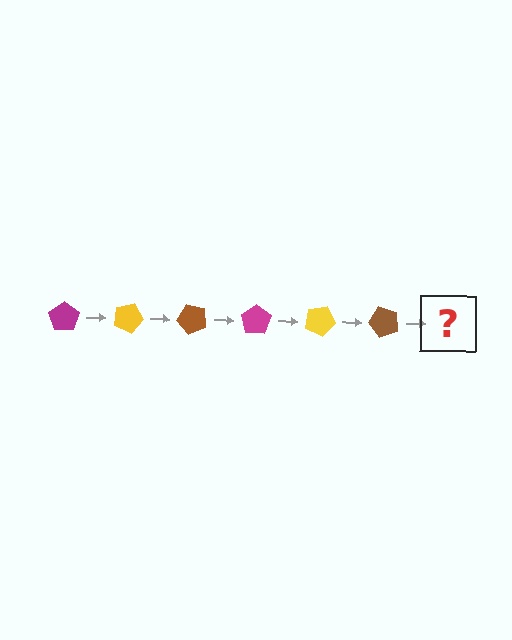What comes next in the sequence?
The next element should be a magenta pentagon, rotated 150 degrees from the start.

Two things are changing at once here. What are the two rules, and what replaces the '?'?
The two rules are that it rotates 25 degrees each step and the color cycles through magenta, yellow, and brown. The '?' should be a magenta pentagon, rotated 150 degrees from the start.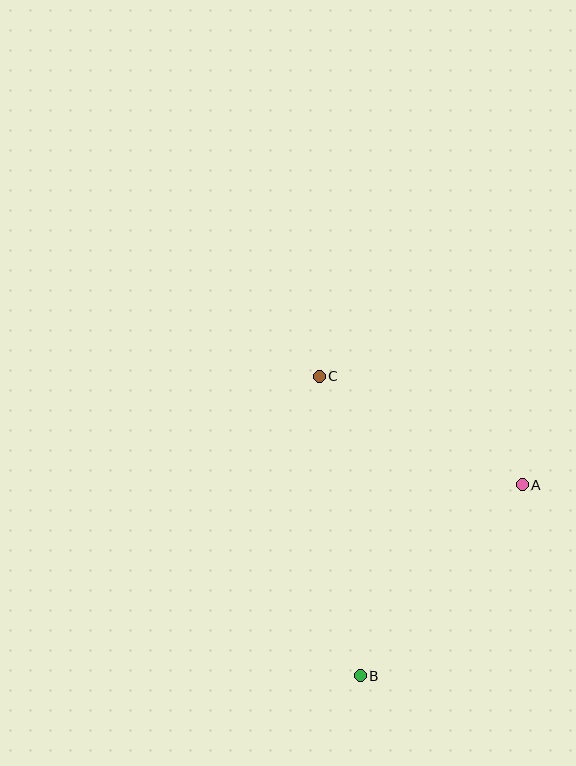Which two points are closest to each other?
Points A and C are closest to each other.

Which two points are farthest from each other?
Points B and C are farthest from each other.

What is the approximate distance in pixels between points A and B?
The distance between A and B is approximately 250 pixels.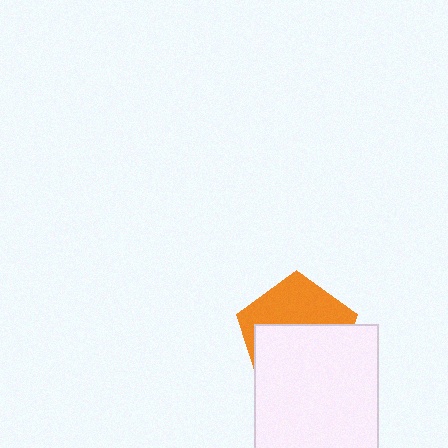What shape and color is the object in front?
The object in front is a white rectangle.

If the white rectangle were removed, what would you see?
You would see the complete orange pentagon.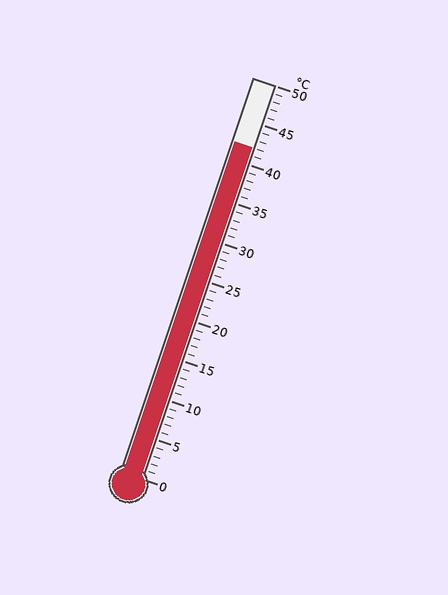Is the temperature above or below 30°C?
The temperature is above 30°C.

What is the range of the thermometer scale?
The thermometer scale ranges from 0°C to 50°C.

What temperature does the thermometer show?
The thermometer shows approximately 42°C.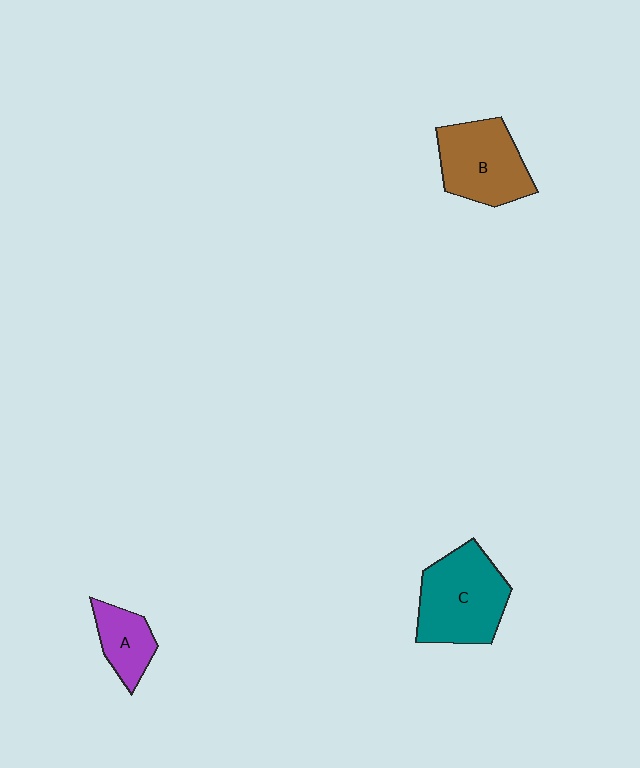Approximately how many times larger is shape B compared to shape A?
Approximately 1.8 times.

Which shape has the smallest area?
Shape A (purple).